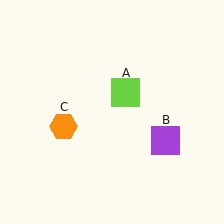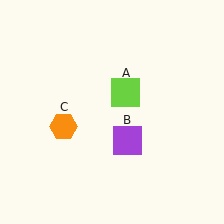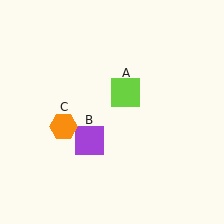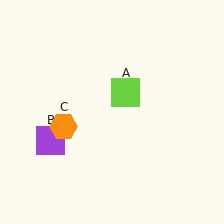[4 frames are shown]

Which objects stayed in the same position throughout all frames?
Lime square (object A) and orange hexagon (object C) remained stationary.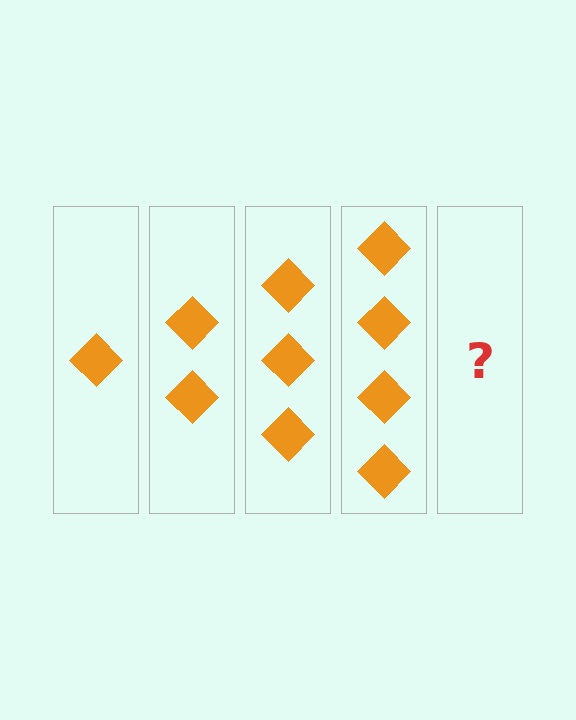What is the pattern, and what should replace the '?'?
The pattern is that each step adds one more diamond. The '?' should be 5 diamonds.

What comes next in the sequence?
The next element should be 5 diamonds.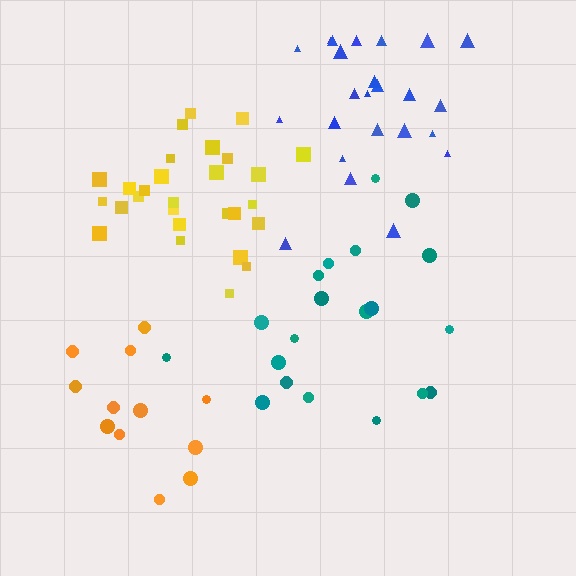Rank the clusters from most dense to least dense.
yellow, blue, orange, teal.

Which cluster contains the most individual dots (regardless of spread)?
Yellow (28).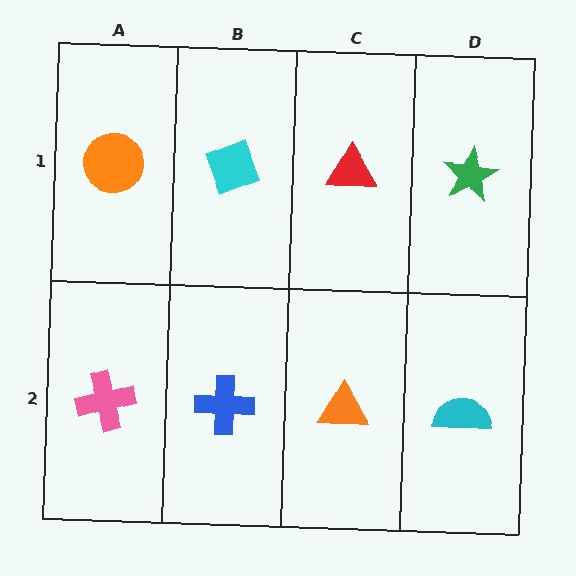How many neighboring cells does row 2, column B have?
3.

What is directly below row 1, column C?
An orange triangle.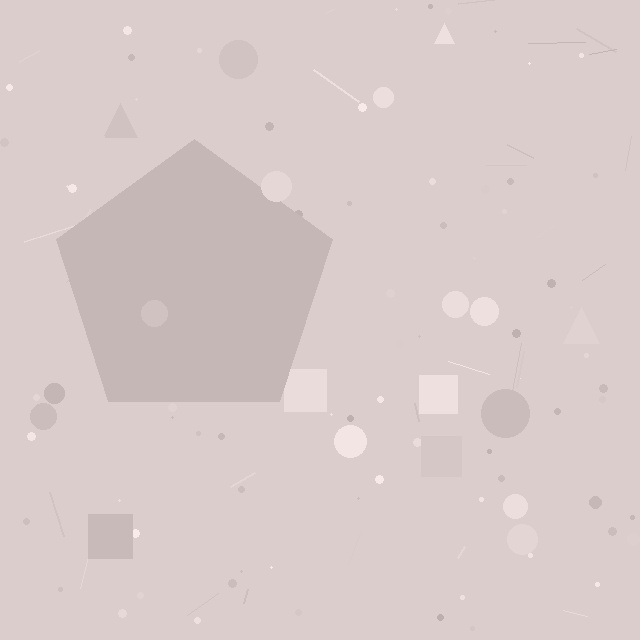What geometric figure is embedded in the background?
A pentagon is embedded in the background.